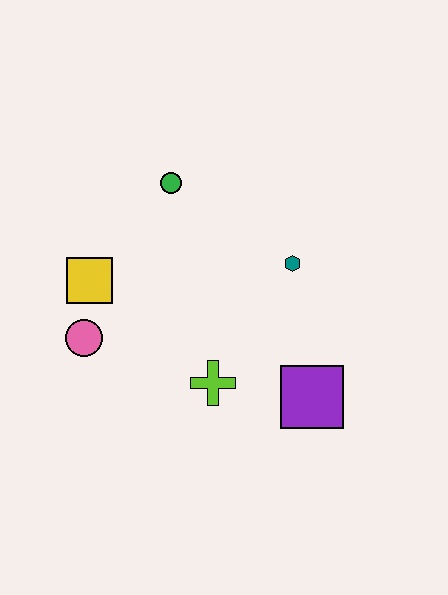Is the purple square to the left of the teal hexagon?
No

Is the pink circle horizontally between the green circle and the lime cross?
No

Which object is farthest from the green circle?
The purple square is farthest from the green circle.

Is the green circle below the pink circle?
No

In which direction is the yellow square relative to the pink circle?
The yellow square is above the pink circle.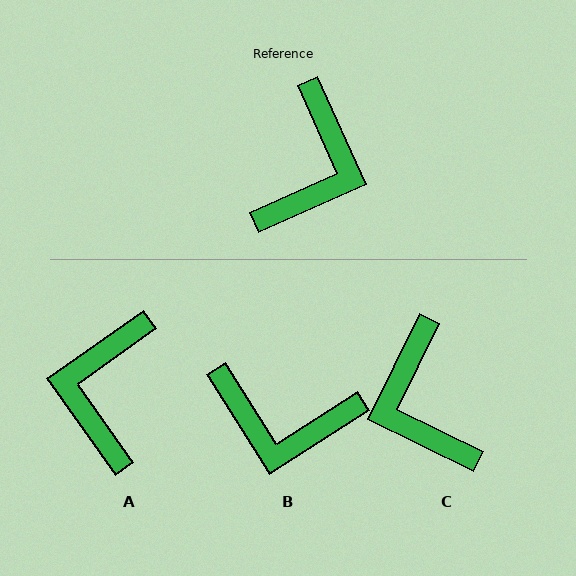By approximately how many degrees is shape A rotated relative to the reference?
Approximately 169 degrees clockwise.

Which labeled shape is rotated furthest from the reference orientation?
A, about 169 degrees away.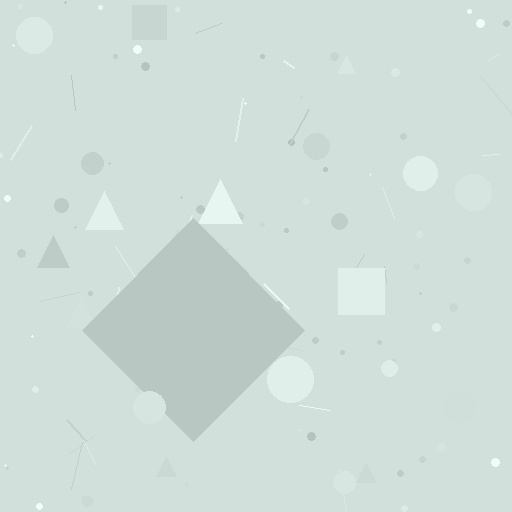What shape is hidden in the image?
A diamond is hidden in the image.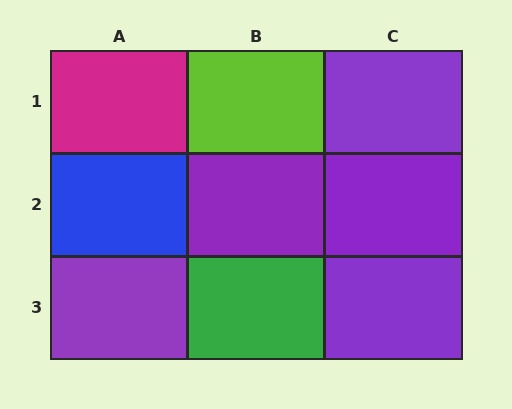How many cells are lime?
1 cell is lime.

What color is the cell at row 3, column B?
Green.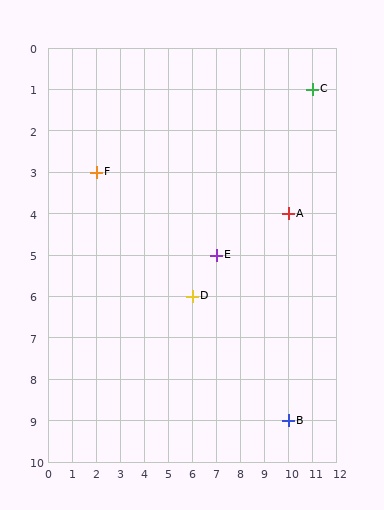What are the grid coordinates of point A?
Point A is at grid coordinates (10, 4).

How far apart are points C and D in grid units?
Points C and D are 5 columns and 5 rows apart (about 7.1 grid units diagonally).